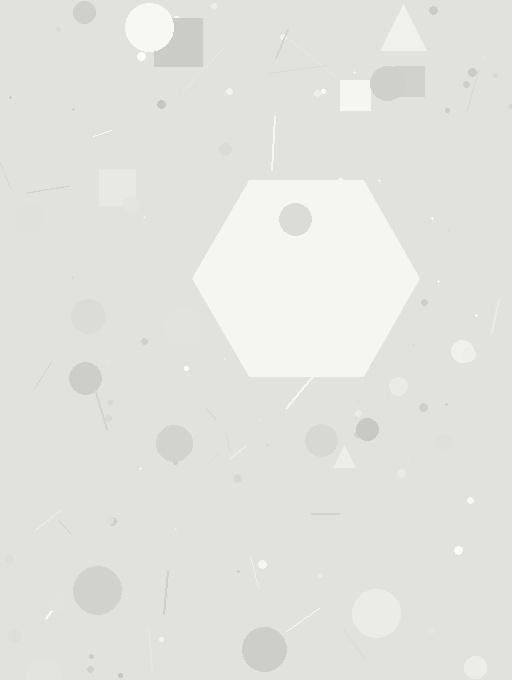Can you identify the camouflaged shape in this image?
The camouflaged shape is a hexagon.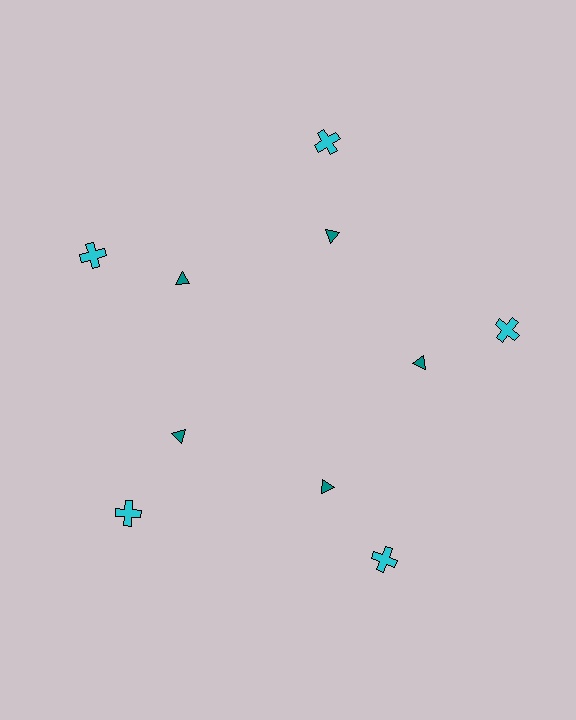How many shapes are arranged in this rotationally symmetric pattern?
There are 10 shapes, arranged in 5 groups of 2.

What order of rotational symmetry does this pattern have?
This pattern has 5-fold rotational symmetry.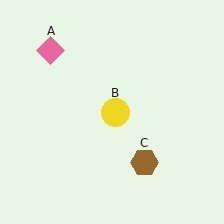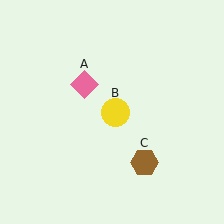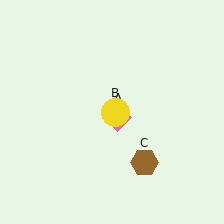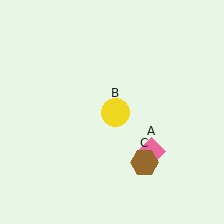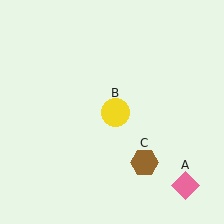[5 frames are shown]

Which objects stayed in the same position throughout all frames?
Yellow circle (object B) and brown hexagon (object C) remained stationary.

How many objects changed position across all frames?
1 object changed position: pink diamond (object A).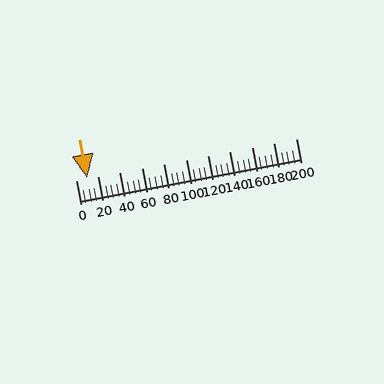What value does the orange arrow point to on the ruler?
The orange arrow points to approximately 10.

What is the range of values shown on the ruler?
The ruler shows values from 0 to 200.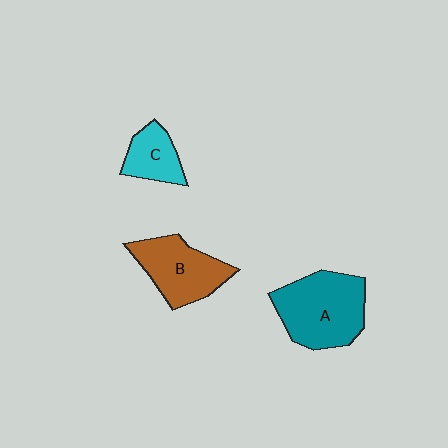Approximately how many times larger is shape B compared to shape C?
Approximately 1.7 times.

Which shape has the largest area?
Shape A (teal).